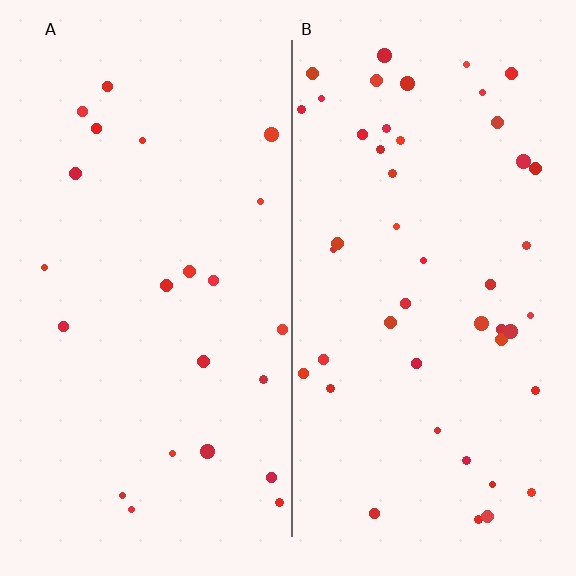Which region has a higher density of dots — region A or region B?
B (the right).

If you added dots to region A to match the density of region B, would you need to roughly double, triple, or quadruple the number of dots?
Approximately double.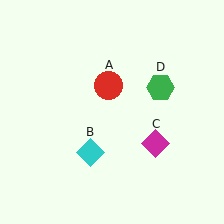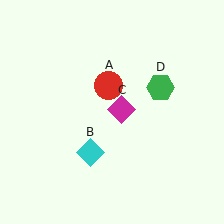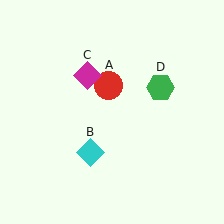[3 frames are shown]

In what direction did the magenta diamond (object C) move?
The magenta diamond (object C) moved up and to the left.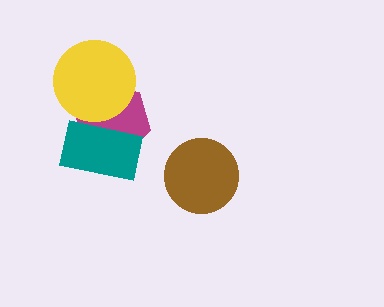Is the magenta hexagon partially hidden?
Yes, it is partially covered by another shape.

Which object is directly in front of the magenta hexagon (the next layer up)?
The yellow circle is directly in front of the magenta hexagon.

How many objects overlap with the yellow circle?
1 object overlaps with the yellow circle.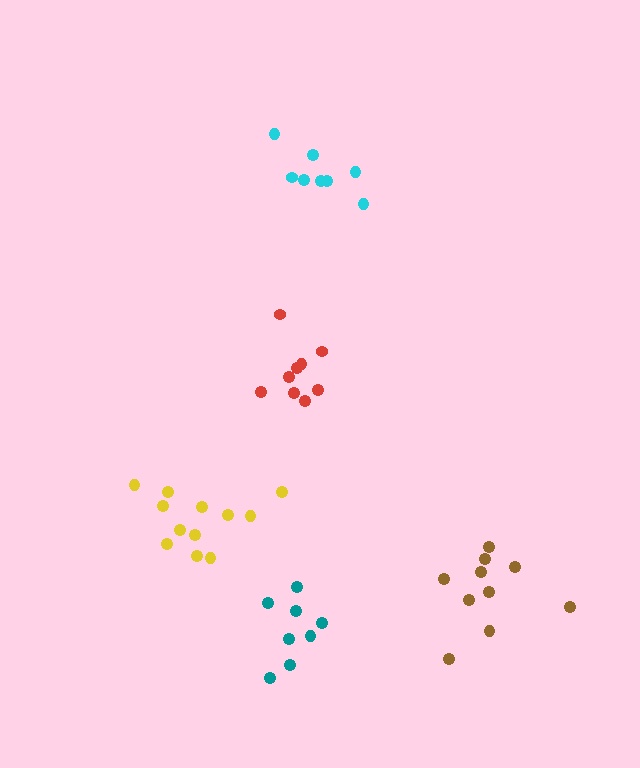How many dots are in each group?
Group 1: 12 dots, Group 2: 9 dots, Group 3: 8 dots, Group 4: 8 dots, Group 5: 10 dots (47 total).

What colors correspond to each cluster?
The clusters are colored: yellow, red, cyan, teal, brown.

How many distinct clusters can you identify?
There are 5 distinct clusters.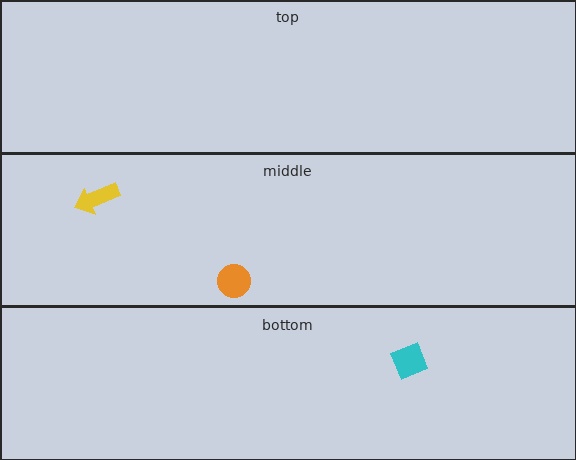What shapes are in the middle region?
The orange circle, the yellow arrow.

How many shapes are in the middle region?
2.